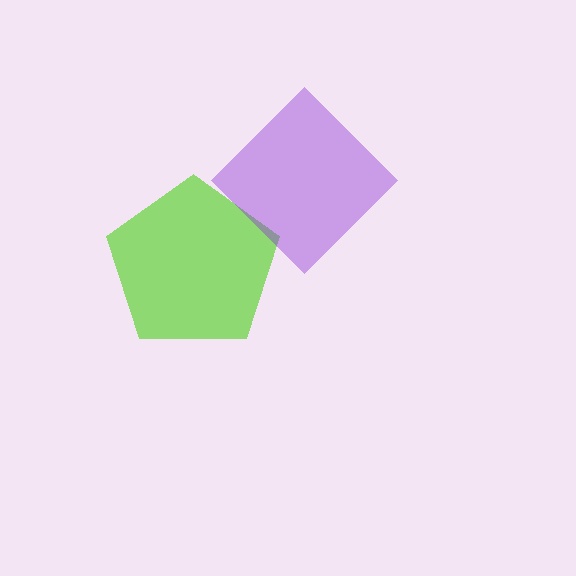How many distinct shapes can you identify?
There are 2 distinct shapes: a lime pentagon, a purple diamond.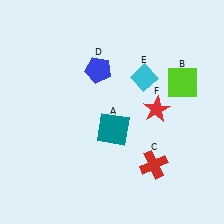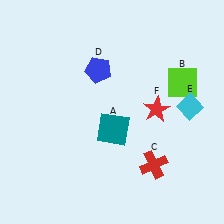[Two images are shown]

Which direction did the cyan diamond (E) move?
The cyan diamond (E) moved right.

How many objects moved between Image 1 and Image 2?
1 object moved between the two images.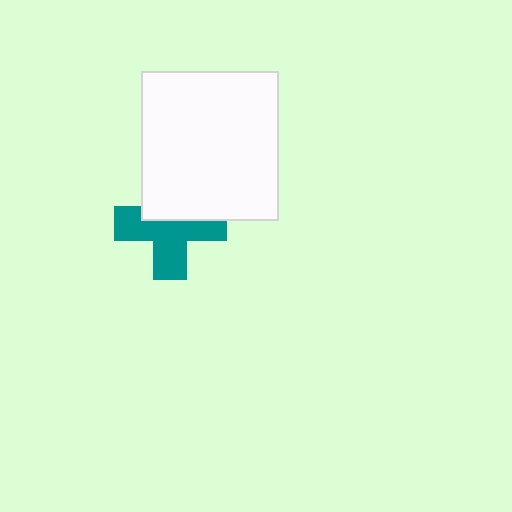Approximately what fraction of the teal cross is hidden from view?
Roughly 40% of the teal cross is hidden behind the white rectangle.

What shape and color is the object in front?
The object in front is a white rectangle.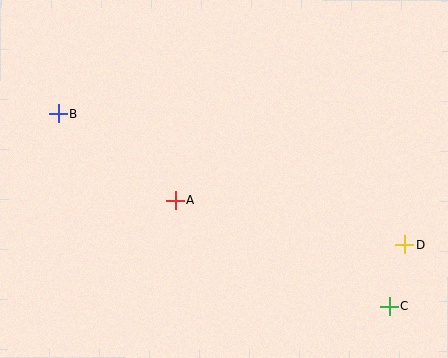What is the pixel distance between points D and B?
The distance between D and B is 370 pixels.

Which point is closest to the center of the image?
Point A at (175, 200) is closest to the center.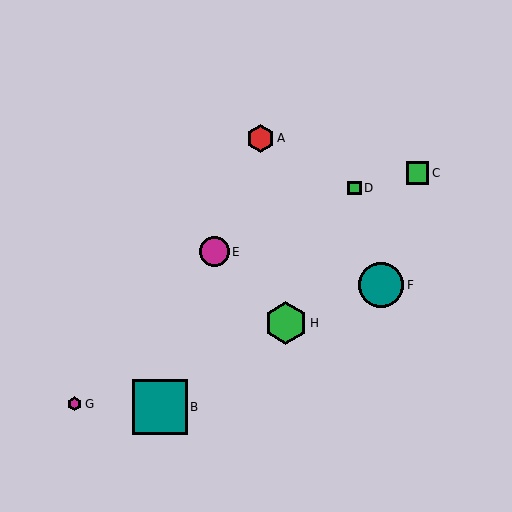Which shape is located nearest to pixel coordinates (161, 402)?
The teal square (labeled B) at (160, 407) is nearest to that location.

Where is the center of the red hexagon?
The center of the red hexagon is at (260, 138).